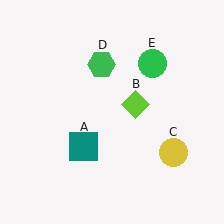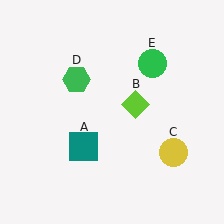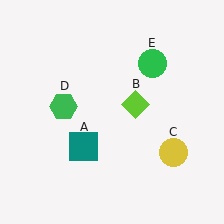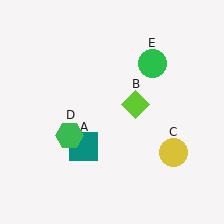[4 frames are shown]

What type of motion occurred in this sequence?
The green hexagon (object D) rotated counterclockwise around the center of the scene.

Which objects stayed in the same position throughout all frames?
Teal square (object A) and lime diamond (object B) and yellow circle (object C) and green circle (object E) remained stationary.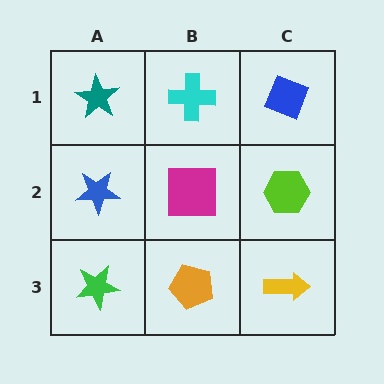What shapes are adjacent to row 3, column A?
A blue star (row 2, column A), an orange pentagon (row 3, column B).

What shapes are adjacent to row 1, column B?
A magenta square (row 2, column B), a teal star (row 1, column A), a blue diamond (row 1, column C).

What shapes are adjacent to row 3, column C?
A lime hexagon (row 2, column C), an orange pentagon (row 3, column B).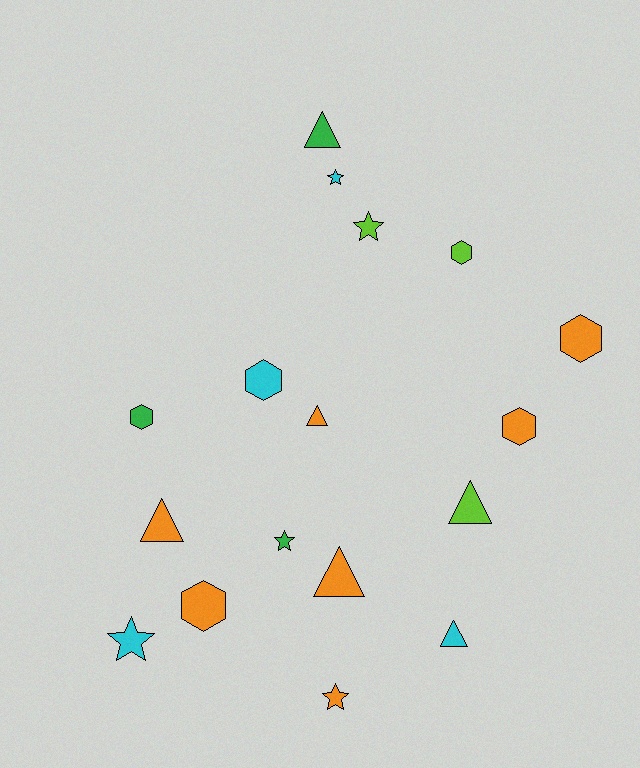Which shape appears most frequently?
Hexagon, with 6 objects.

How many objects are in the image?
There are 17 objects.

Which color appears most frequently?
Orange, with 7 objects.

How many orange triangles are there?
There are 3 orange triangles.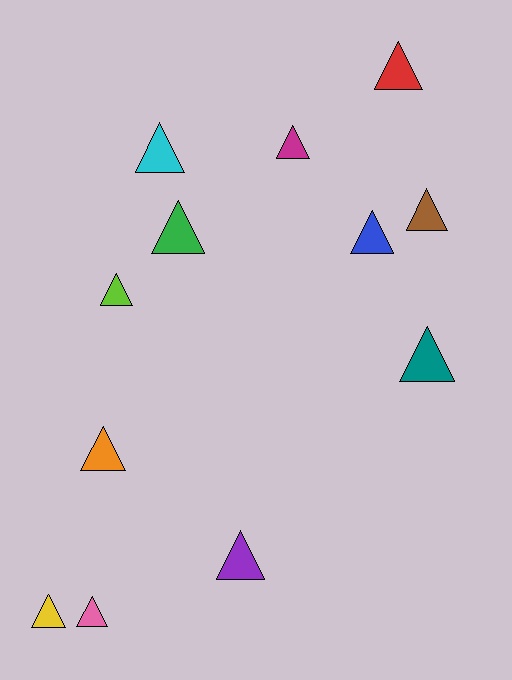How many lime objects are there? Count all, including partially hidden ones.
There is 1 lime object.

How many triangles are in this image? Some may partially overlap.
There are 12 triangles.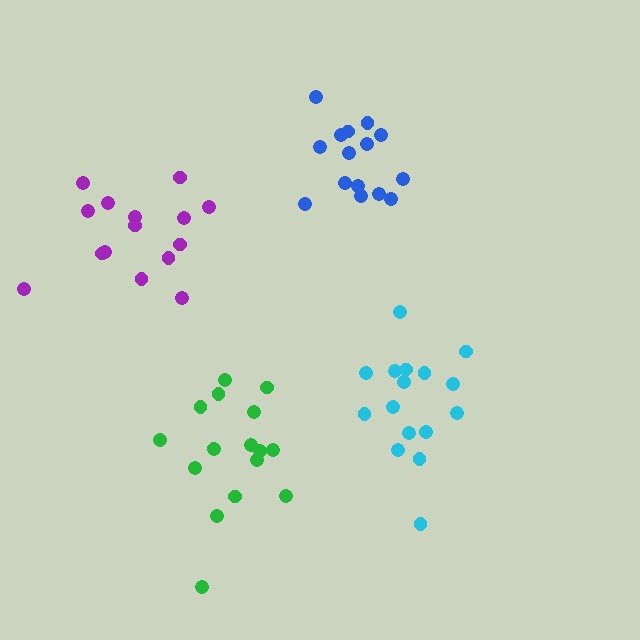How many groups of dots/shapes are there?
There are 4 groups.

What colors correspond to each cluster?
The clusters are colored: blue, cyan, green, purple.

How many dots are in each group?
Group 1: 15 dots, Group 2: 16 dots, Group 3: 17 dots, Group 4: 15 dots (63 total).